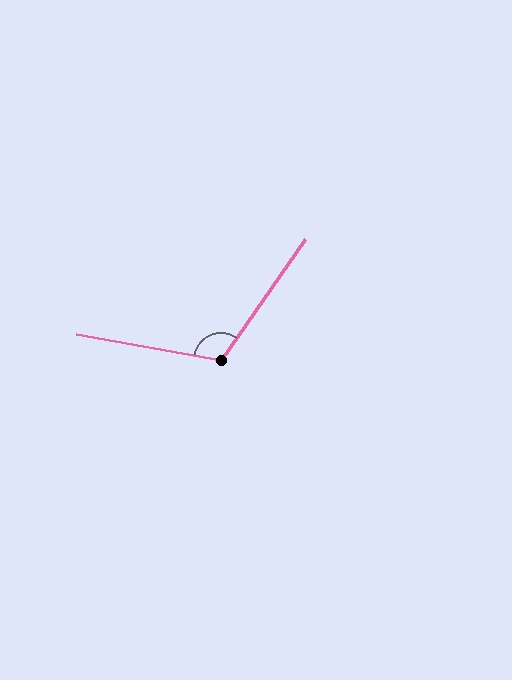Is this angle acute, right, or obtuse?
It is obtuse.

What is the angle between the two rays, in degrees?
Approximately 115 degrees.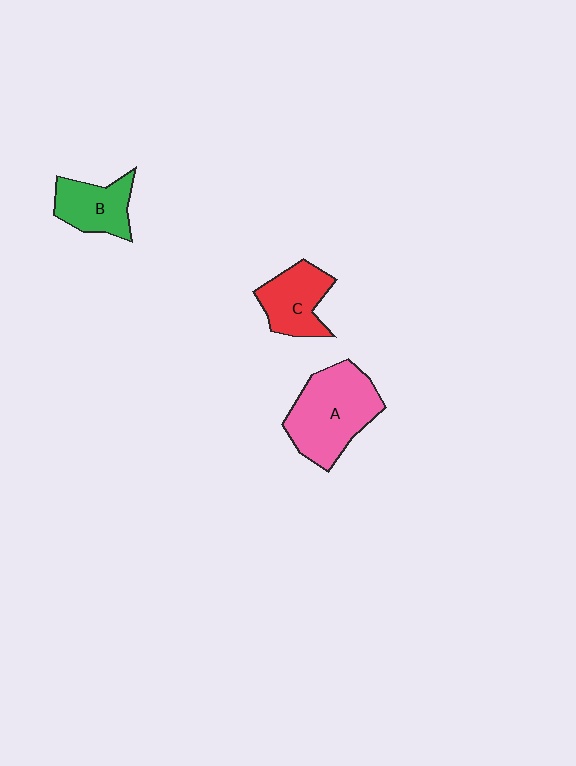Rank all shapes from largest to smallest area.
From largest to smallest: A (pink), C (red), B (green).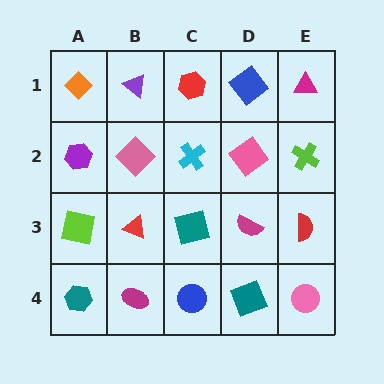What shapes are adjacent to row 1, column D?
A pink diamond (row 2, column D), a red hexagon (row 1, column C), a magenta triangle (row 1, column E).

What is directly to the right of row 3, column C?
A magenta semicircle.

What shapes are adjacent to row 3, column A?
A purple hexagon (row 2, column A), a teal hexagon (row 4, column A), a red triangle (row 3, column B).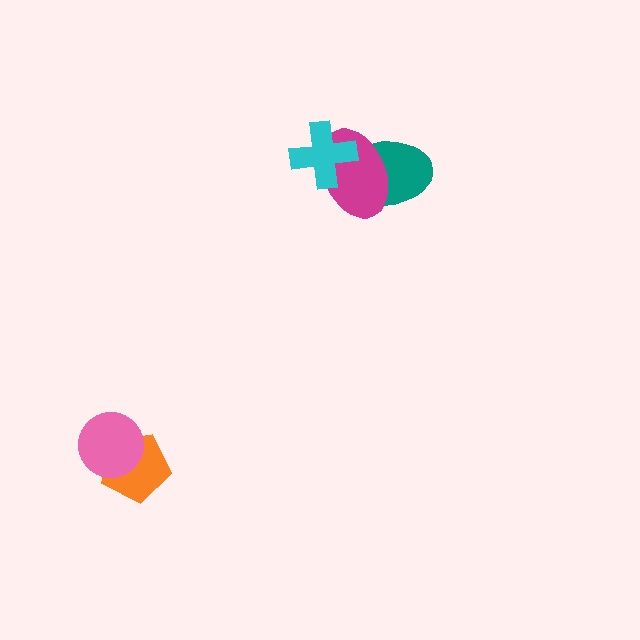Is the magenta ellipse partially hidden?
Yes, it is partially covered by another shape.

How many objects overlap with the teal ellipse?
2 objects overlap with the teal ellipse.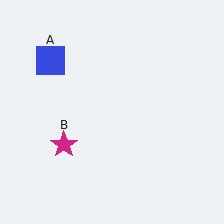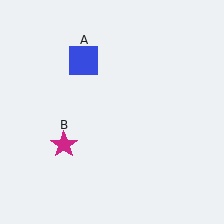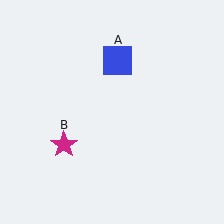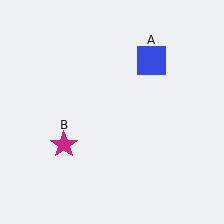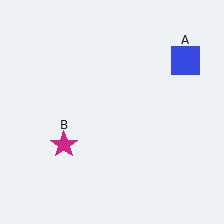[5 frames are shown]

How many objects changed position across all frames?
1 object changed position: blue square (object A).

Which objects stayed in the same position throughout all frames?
Magenta star (object B) remained stationary.